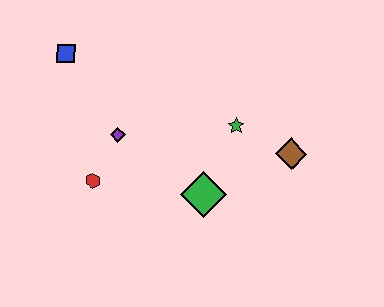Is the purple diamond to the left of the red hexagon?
No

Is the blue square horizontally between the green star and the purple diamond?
No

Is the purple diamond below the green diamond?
No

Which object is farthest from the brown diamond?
The blue square is farthest from the brown diamond.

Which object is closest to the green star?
The brown diamond is closest to the green star.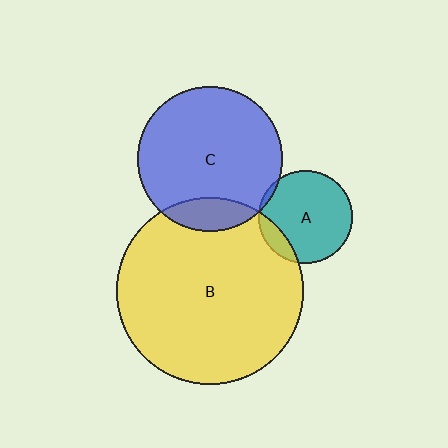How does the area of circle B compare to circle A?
Approximately 4.0 times.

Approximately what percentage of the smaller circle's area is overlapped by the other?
Approximately 15%.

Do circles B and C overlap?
Yes.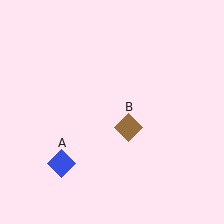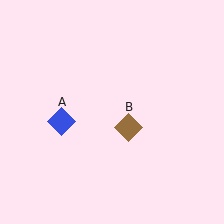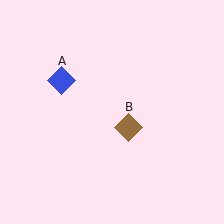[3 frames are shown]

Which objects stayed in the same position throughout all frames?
Brown diamond (object B) remained stationary.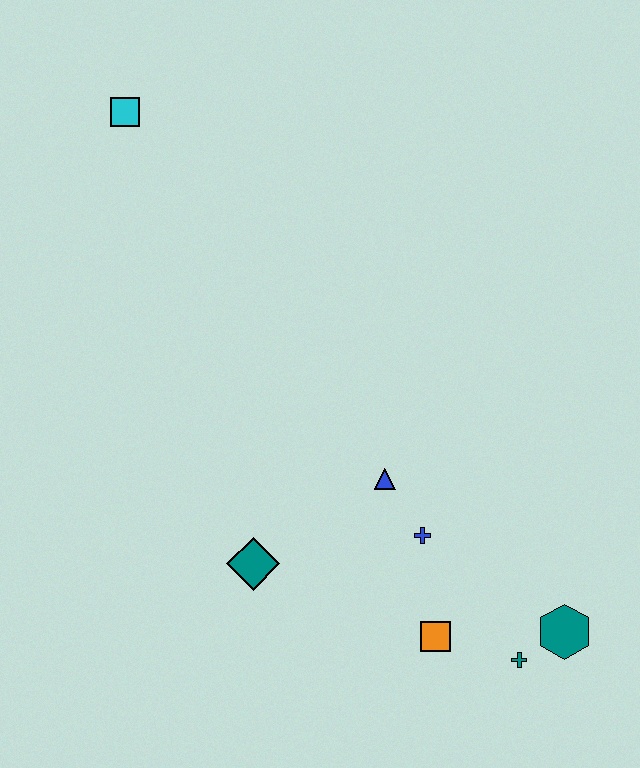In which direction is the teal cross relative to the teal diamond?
The teal cross is to the right of the teal diamond.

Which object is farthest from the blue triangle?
The cyan square is farthest from the blue triangle.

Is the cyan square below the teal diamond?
No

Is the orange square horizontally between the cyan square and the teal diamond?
No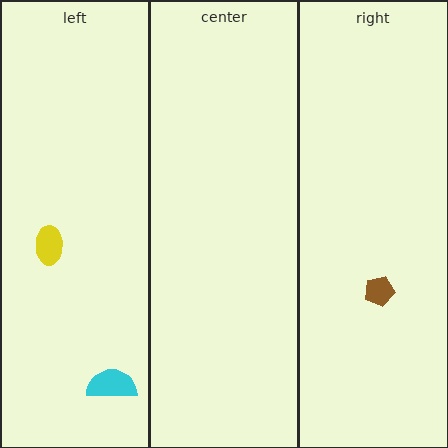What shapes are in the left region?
The cyan semicircle, the yellow ellipse.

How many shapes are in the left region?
2.